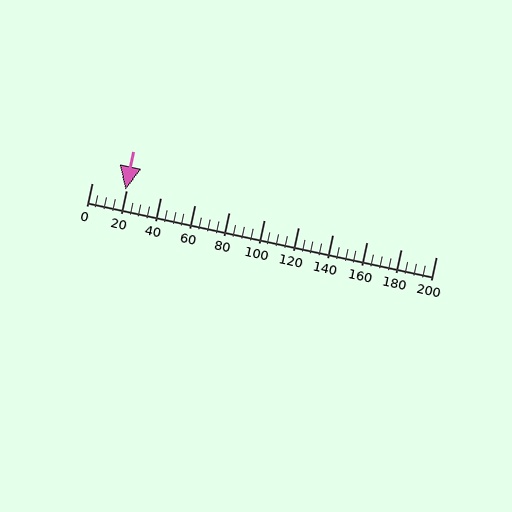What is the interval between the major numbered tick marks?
The major tick marks are spaced 20 units apart.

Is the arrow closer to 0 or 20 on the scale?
The arrow is closer to 20.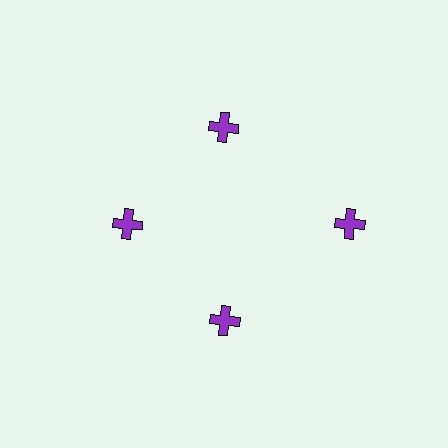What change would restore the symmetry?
The symmetry would be restored by moving it inward, back onto the ring so that all 4 crosses sit at equal angles and equal distance from the center.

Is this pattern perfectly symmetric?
No. The 4 purple crosses are arranged in a ring, but one element near the 3 o'clock position is pushed outward from the center, breaking the 4-fold rotational symmetry.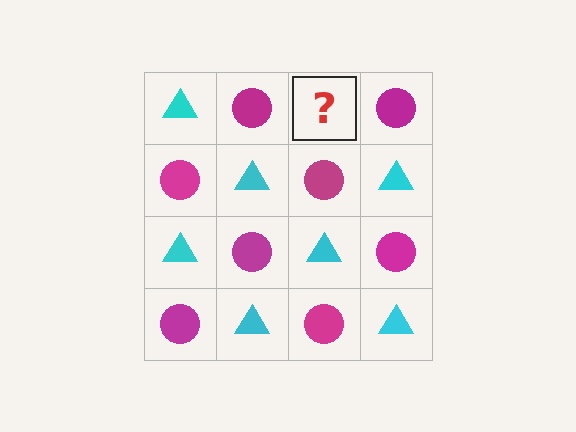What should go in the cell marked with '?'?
The missing cell should contain a cyan triangle.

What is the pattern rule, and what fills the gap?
The rule is that it alternates cyan triangle and magenta circle in a checkerboard pattern. The gap should be filled with a cyan triangle.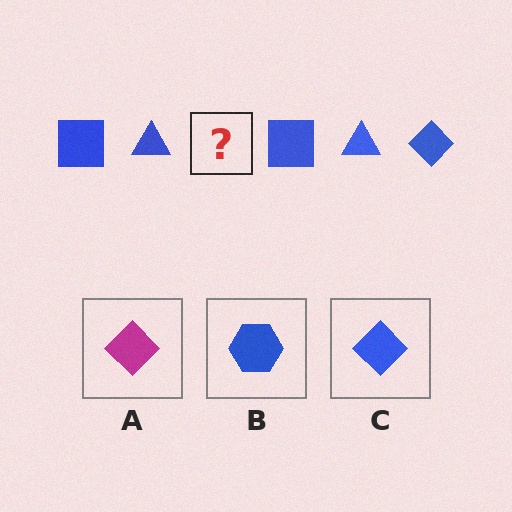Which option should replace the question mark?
Option C.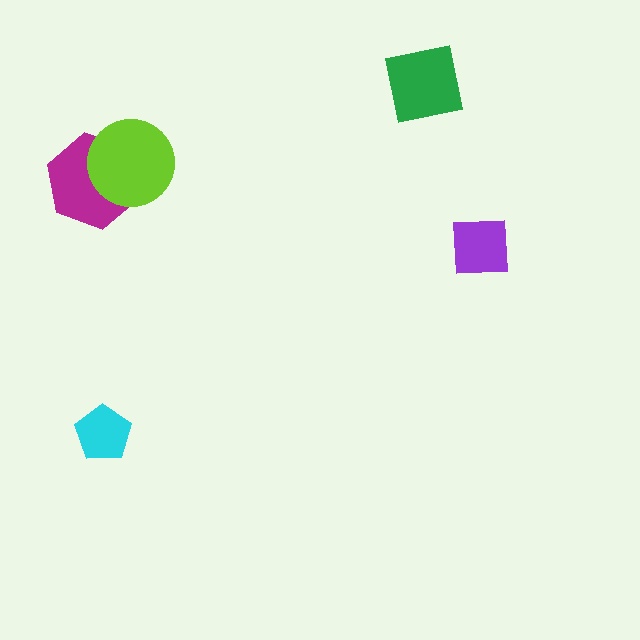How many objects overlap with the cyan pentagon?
0 objects overlap with the cyan pentagon.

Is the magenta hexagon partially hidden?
Yes, it is partially covered by another shape.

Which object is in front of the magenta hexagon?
The lime circle is in front of the magenta hexagon.